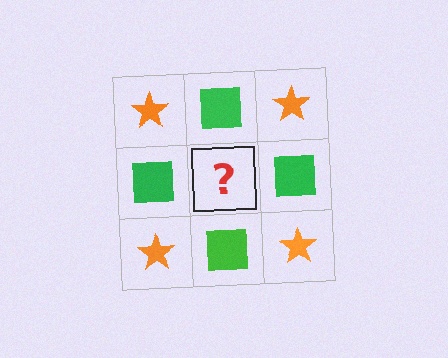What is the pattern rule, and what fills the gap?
The rule is that it alternates orange star and green square in a checkerboard pattern. The gap should be filled with an orange star.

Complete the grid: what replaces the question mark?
The question mark should be replaced with an orange star.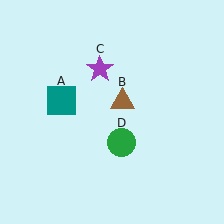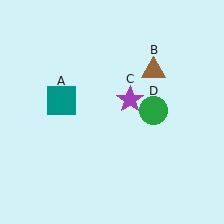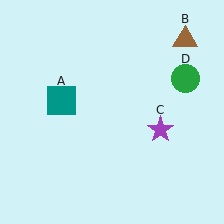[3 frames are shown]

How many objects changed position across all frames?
3 objects changed position: brown triangle (object B), purple star (object C), green circle (object D).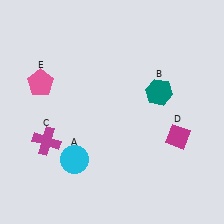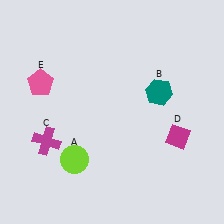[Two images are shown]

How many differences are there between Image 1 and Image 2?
There is 1 difference between the two images.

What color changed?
The circle (A) changed from cyan in Image 1 to lime in Image 2.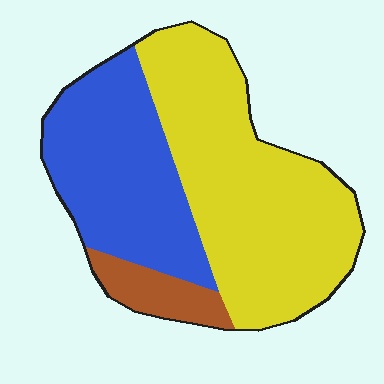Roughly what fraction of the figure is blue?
Blue takes up about three eighths (3/8) of the figure.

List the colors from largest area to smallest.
From largest to smallest: yellow, blue, brown.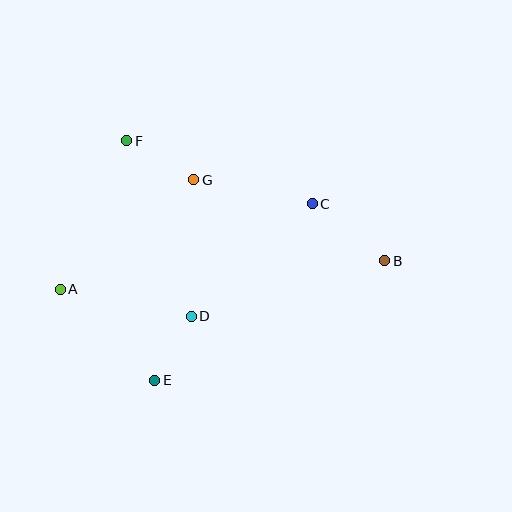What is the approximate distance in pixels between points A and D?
The distance between A and D is approximately 134 pixels.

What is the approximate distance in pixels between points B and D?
The distance between B and D is approximately 201 pixels.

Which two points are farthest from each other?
Points A and B are farthest from each other.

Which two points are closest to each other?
Points D and E are closest to each other.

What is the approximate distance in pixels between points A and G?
The distance between A and G is approximately 173 pixels.